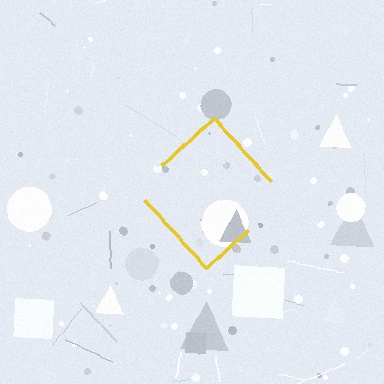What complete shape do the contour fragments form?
The contour fragments form a diamond.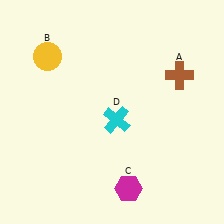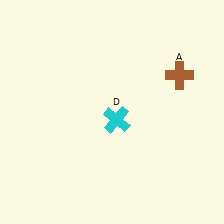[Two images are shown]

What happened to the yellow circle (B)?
The yellow circle (B) was removed in Image 2. It was in the top-left area of Image 1.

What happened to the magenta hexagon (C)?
The magenta hexagon (C) was removed in Image 2. It was in the bottom-right area of Image 1.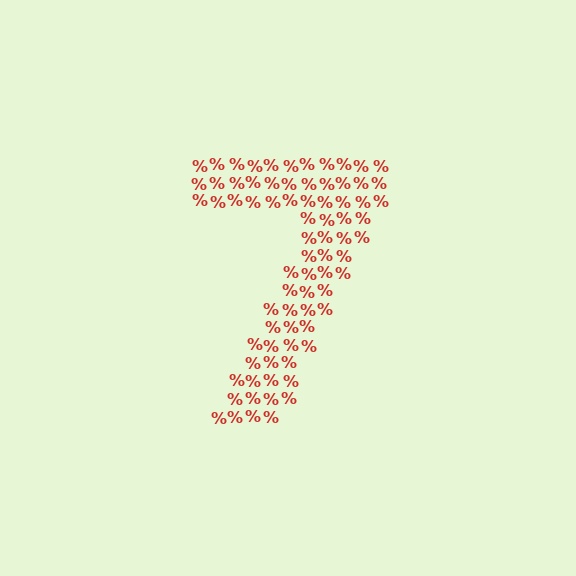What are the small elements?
The small elements are percent signs.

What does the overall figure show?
The overall figure shows the digit 7.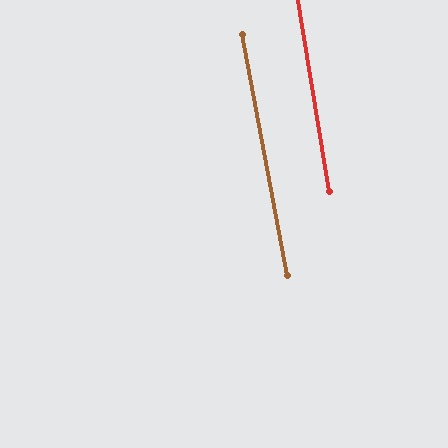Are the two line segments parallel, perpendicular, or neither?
Parallel — their directions differ by only 1.3°.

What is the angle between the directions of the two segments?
Approximately 1 degree.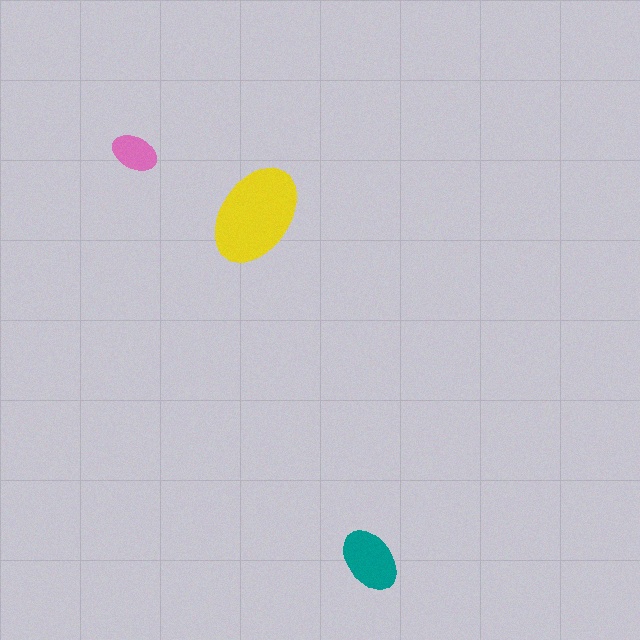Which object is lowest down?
The teal ellipse is bottommost.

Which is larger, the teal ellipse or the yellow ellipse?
The yellow one.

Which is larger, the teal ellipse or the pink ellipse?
The teal one.